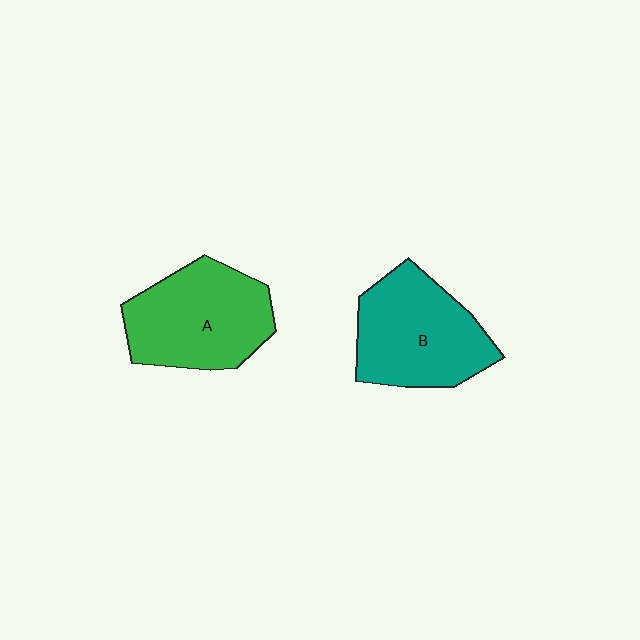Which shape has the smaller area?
Shape B (teal).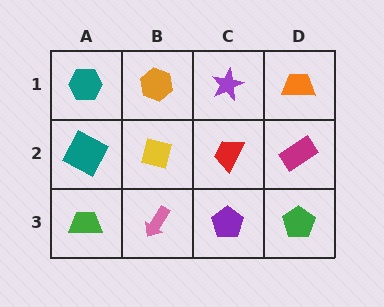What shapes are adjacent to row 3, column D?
A magenta rectangle (row 2, column D), a purple pentagon (row 3, column C).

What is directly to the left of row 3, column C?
A pink arrow.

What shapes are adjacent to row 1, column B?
A yellow diamond (row 2, column B), a teal hexagon (row 1, column A), a purple star (row 1, column C).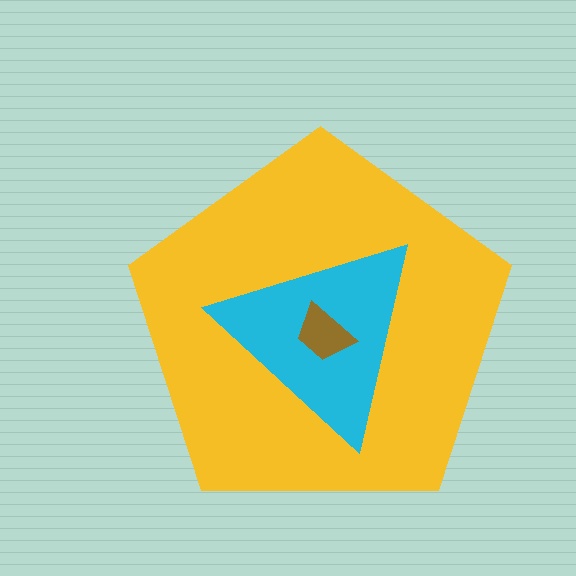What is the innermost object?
The brown trapezoid.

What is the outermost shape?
The yellow pentagon.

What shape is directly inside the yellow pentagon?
The cyan triangle.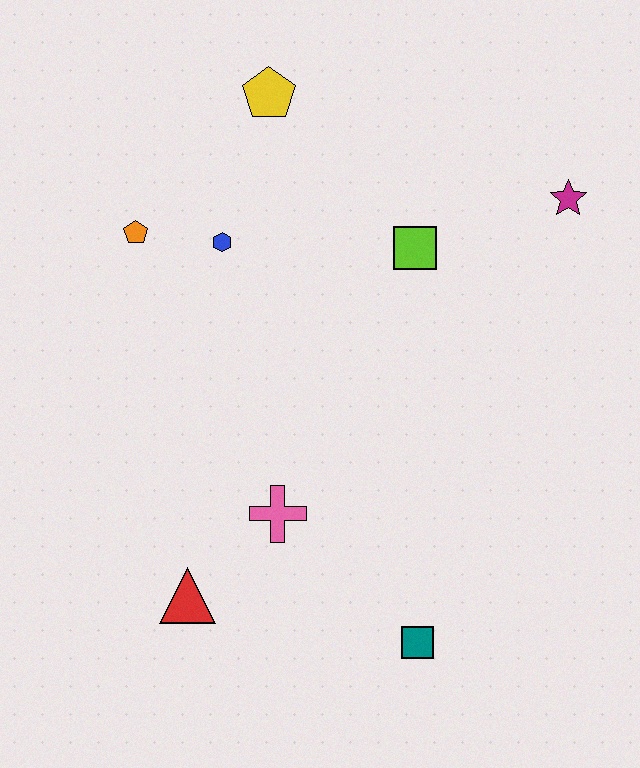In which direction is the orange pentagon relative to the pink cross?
The orange pentagon is above the pink cross.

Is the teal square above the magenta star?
No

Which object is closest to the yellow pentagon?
The blue hexagon is closest to the yellow pentagon.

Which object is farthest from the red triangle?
The magenta star is farthest from the red triangle.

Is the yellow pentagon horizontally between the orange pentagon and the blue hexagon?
No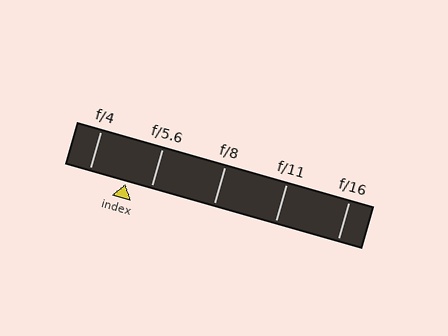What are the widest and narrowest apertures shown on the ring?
The widest aperture shown is f/4 and the narrowest is f/16.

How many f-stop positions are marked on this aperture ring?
There are 5 f-stop positions marked.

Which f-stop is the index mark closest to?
The index mark is closest to f/5.6.